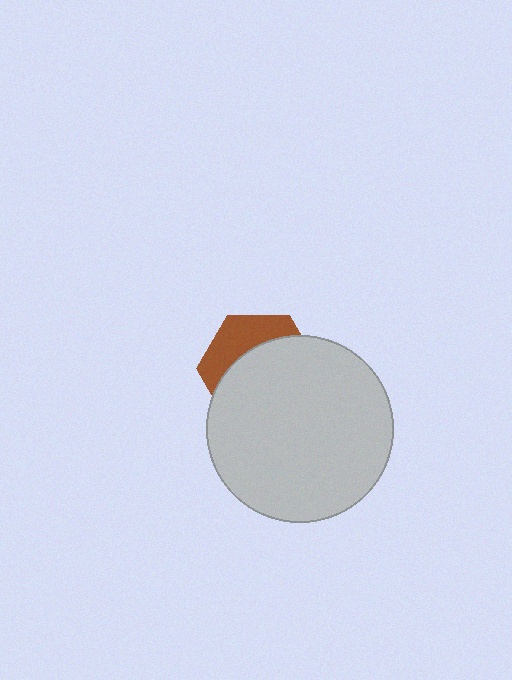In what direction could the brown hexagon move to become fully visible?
The brown hexagon could move up. That would shift it out from behind the light gray circle entirely.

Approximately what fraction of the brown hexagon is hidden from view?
Roughly 67% of the brown hexagon is hidden behind the light gray circle.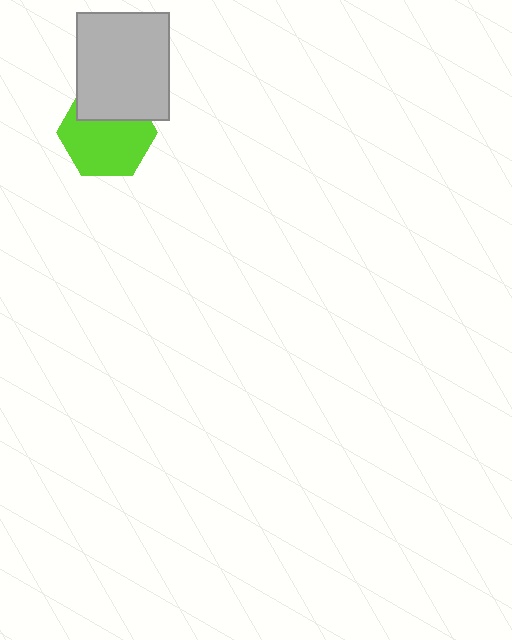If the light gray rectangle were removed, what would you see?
You would see the complete lime hexagon.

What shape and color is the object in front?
The object in front is a light gray rectangle.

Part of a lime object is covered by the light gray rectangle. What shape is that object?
It is a hexagon.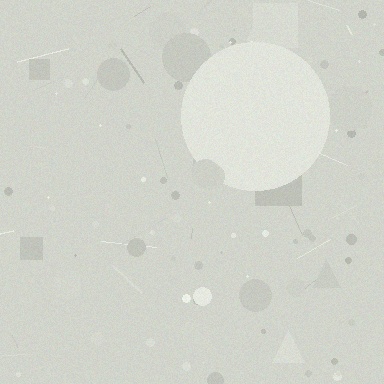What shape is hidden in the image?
A circle is hidden in the image.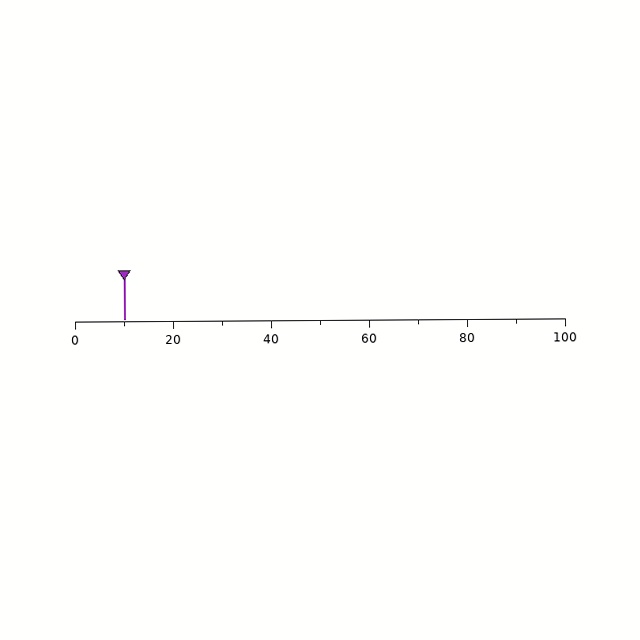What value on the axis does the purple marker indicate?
The marker indicates approximately 10.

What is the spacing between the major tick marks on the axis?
The major ticks are spaced 20 apart.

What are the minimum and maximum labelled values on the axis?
The axis runs from 0 to 100.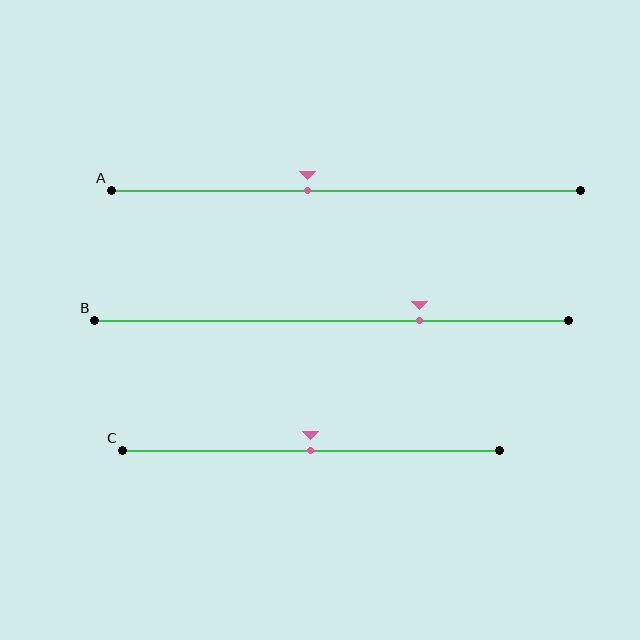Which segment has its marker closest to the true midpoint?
Segment C has its marker closest to the true midpoint.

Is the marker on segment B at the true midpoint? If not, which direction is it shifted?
No, the marker on segment B is shifted to the right by about 19% of the segment length.